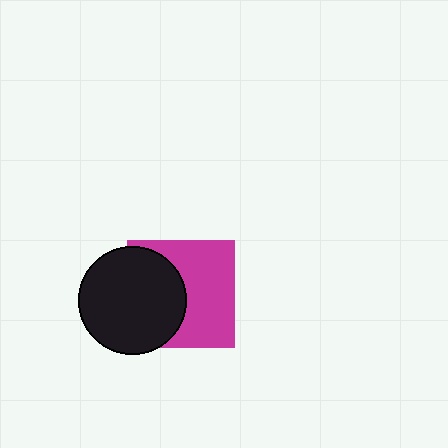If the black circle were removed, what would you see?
You would see the complete magenta square.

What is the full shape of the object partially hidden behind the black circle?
The partially hidden object is a magenta square.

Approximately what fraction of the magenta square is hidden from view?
Roughly 43% of the magenta square is hidden behind the black circle.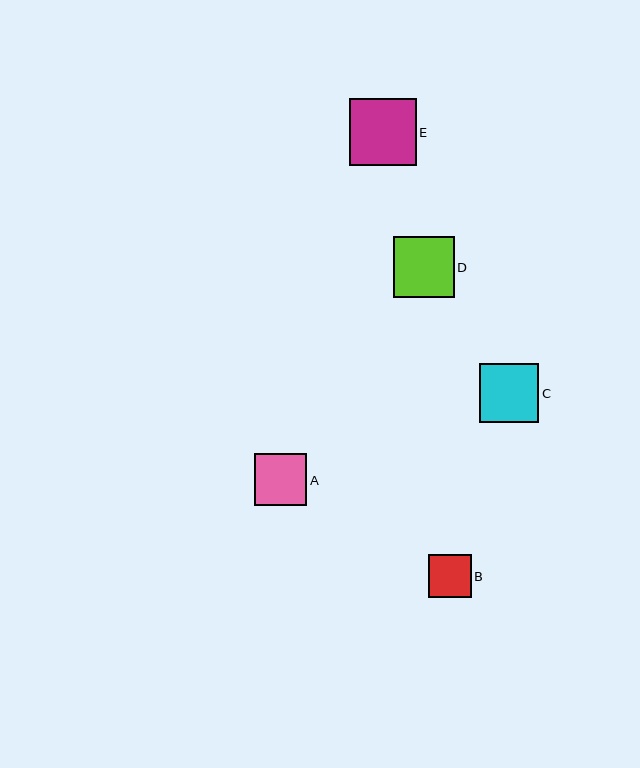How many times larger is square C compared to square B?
Square C is approximately 1.4 times the size of square B.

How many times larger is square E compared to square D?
Square E is approximately 1.1 times the size of square D.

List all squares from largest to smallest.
From largest to smallest: E, D, C, A, B.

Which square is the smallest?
Square B is the smallest with a size of approximately 43 pixels.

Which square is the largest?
Square E is the largest with a size of approximately 67 pixels.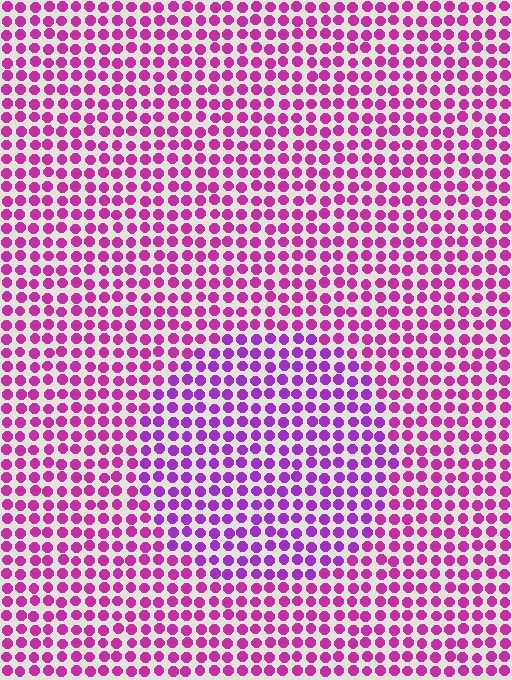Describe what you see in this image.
The image is filled with small magenta elements in a uniform arrangement. A circle-shaped region is visible where the elements are tinted to a slightly different hue, forming a subtle color boundary.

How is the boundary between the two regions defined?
The boundary is defined purely by a slight shift in hue (about 27 degrees). Spacing, size, and orientation are identical on both sides.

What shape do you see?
I see a circle.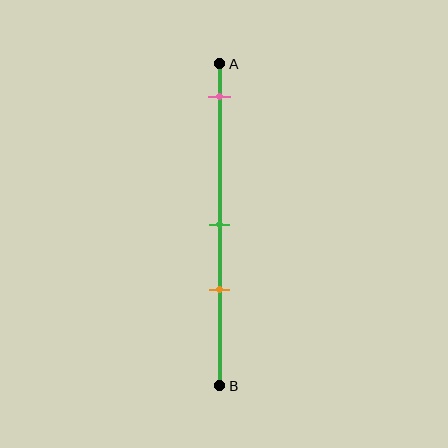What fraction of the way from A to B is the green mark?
The green mark is approximately 50% (0.5) of the way from A to B.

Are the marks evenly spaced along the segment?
No, the marks are not evenly spaced.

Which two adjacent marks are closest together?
The green and orange marks are the closest adjacent pair.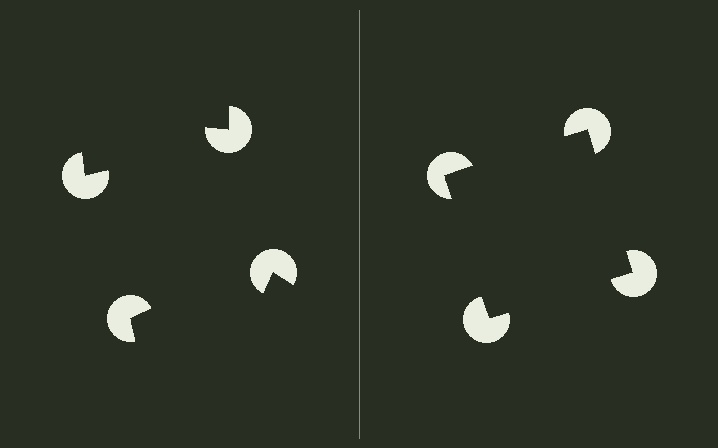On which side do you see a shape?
An illusory square appears on the right side. On the left side the wedge cuts are rotated, so no coherent shape forms.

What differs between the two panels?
The pac-man discs are positioned identically on both sides; only the wedge orientations differ. On the right they align to a square; on the left they are misaligned.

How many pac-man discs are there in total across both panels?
8 — 4 on each side.